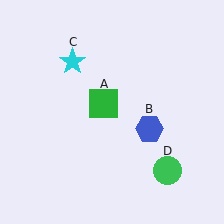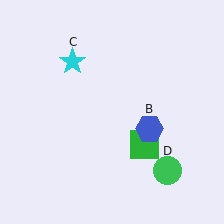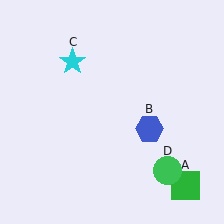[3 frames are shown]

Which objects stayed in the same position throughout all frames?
Blue hexagon (object B) and cyan star (object C) and green circle (object D) remained stationary.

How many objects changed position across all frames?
1 object changed position: green square (object A).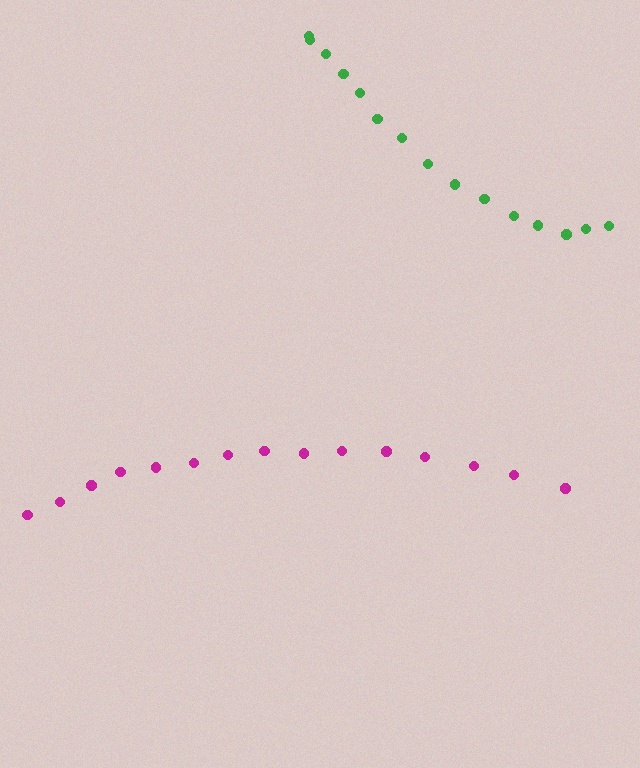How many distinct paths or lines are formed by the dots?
There are 2 distinct paths.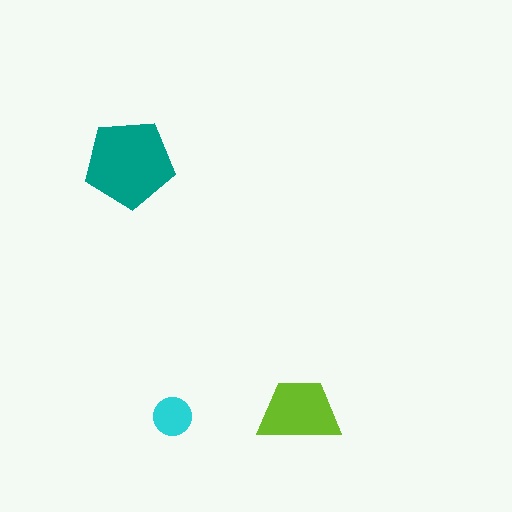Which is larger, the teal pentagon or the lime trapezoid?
The teal pentagon.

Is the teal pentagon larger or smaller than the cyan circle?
Larger.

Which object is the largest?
The teal pentagon.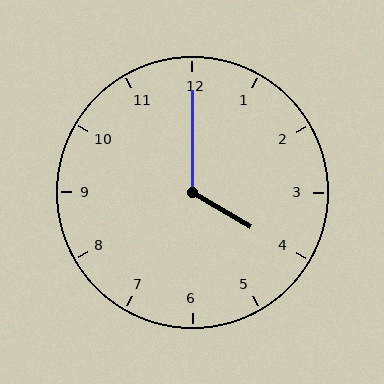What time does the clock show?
4:00.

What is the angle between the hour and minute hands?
Approximately 120 degrees.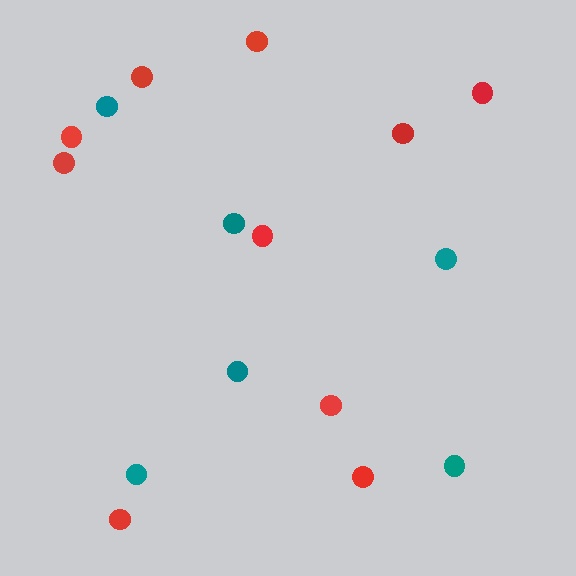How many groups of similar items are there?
There are 2 groups: one group of teal circles (6) and one group of red circles (10).